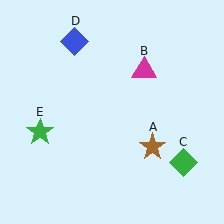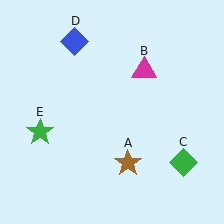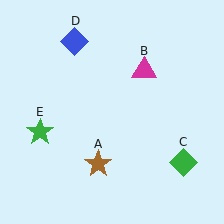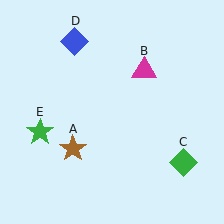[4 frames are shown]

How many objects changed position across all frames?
1 object changed position: brown star (object A).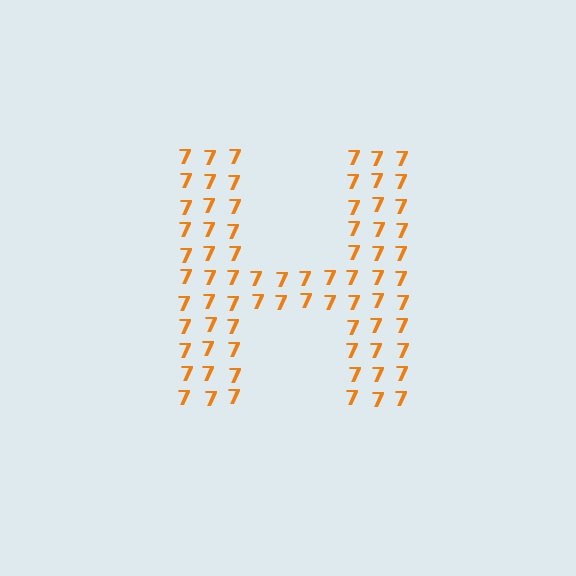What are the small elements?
The small elements are digit 7's.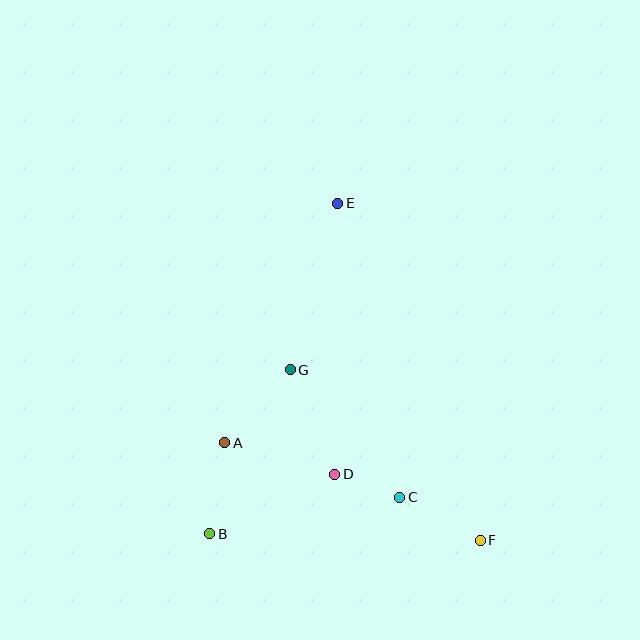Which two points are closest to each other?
Points C and D are closest to each other.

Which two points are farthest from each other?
Points E and F are farthest from each other.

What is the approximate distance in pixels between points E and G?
The distance between E and G is approximately 173 pixels.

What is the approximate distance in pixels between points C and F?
The distance between C and F is approximately 91 pixels.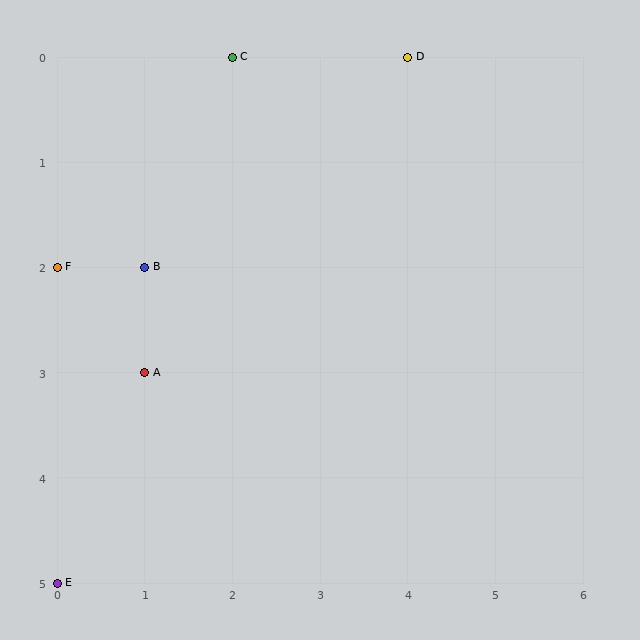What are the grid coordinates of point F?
Point F is at grid coordinates (0, 2).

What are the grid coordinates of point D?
Point D is at grid coordinates (4, 0).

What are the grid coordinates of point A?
Point A is at grid coordinates (1, 3).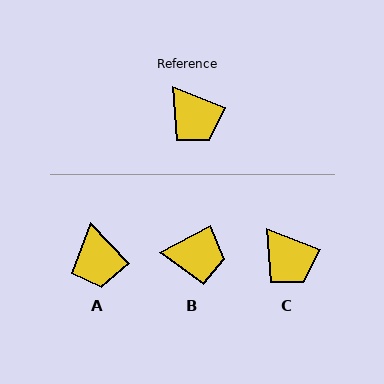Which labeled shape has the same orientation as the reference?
C.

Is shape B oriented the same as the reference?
No, it is off by about 49 degrees.